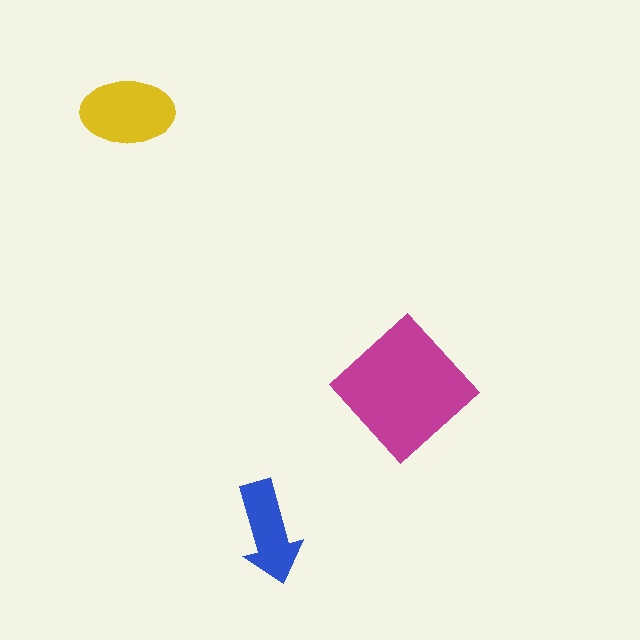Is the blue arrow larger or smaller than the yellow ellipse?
Smaller.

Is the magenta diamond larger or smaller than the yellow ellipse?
Larger.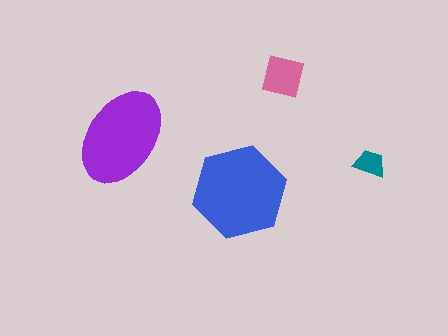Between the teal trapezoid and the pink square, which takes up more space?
The pink square.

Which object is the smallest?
The teal trapezoid.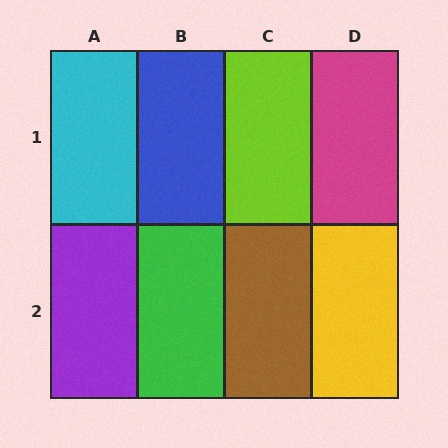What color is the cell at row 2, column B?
Green.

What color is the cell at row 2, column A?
Purple.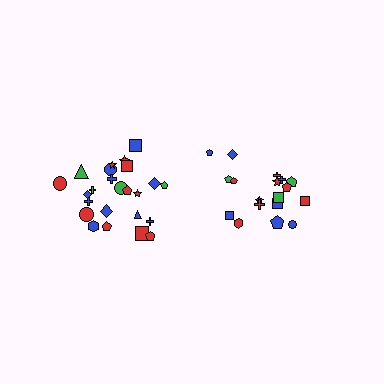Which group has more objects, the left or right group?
The left group.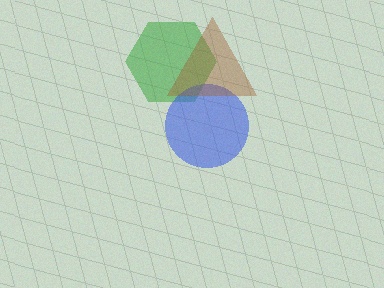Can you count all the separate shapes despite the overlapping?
Yes, there are 3 separate shapes.